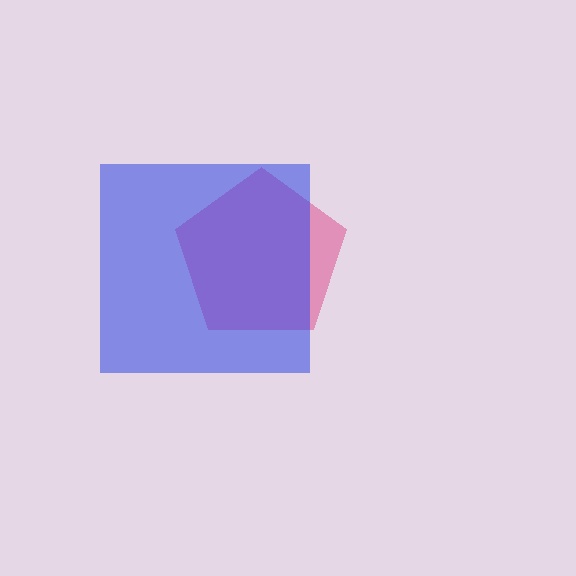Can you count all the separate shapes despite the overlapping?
Yes, there are 2 separate shapes.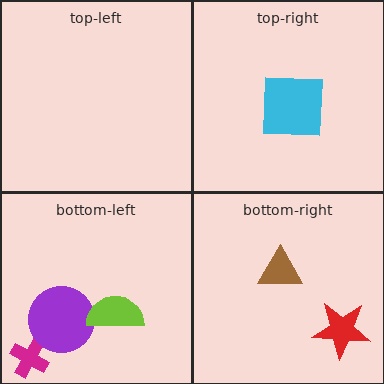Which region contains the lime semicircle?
The bottom-left region.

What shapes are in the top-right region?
The cyan square.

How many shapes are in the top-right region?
1.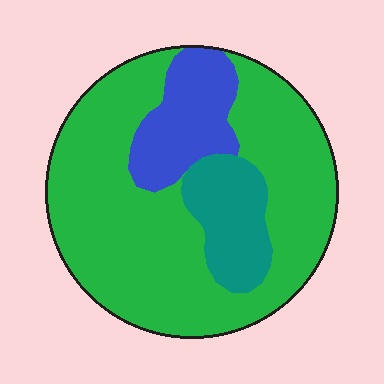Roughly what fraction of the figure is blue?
Blue covers roughly 15% of the figure.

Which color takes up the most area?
Green, at roughly 70%.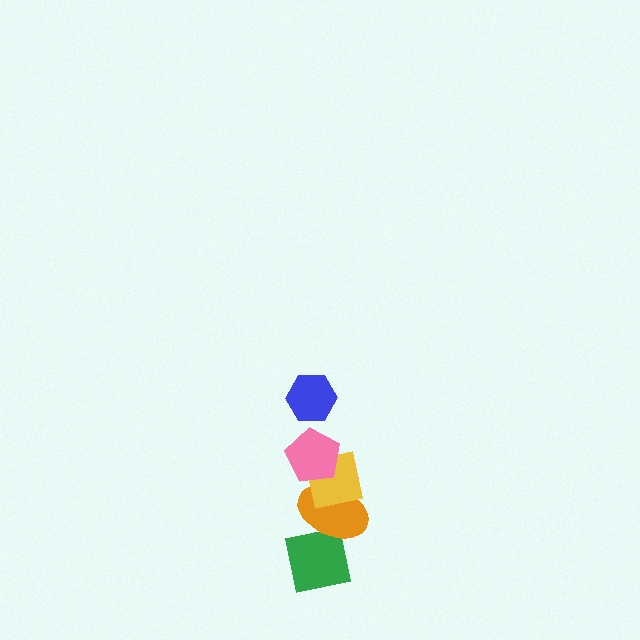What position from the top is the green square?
The green square is 5th from the top.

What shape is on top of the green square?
The orange ellipse is on top of the green square.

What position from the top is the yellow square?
The yellow square is 3rd from the top.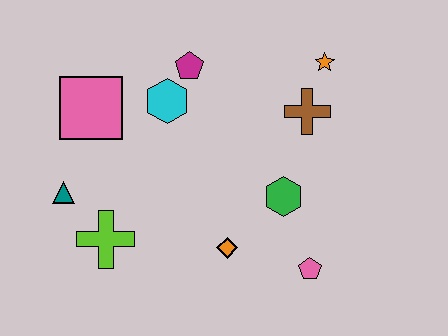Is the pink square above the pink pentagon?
Yes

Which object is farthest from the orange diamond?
The orange star is farthest from the orange diamond.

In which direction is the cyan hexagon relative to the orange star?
The cyan hexagon is to the left of the orange star.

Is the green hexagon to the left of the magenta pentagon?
No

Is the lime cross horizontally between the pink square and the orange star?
Yes